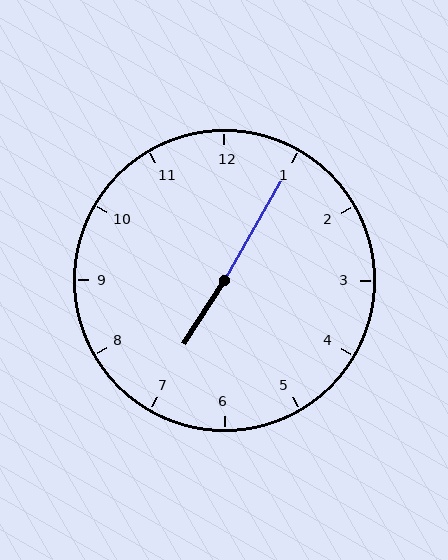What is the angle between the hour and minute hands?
Approximately 178 degrees.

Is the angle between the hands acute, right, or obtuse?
It is obtuse.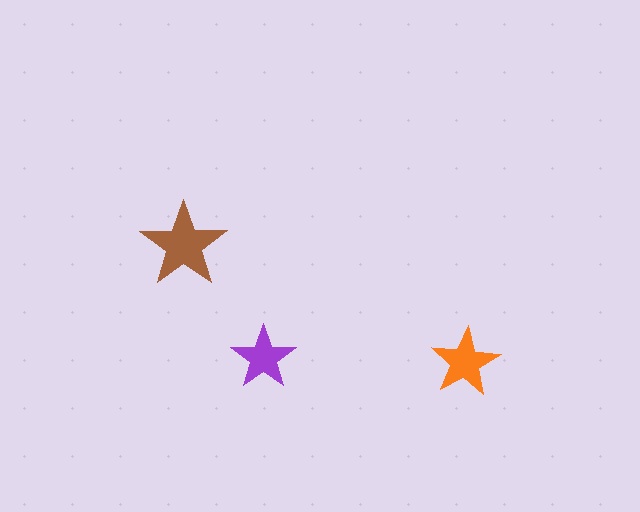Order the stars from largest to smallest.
the brown one, the orange one, the purple one.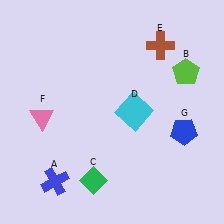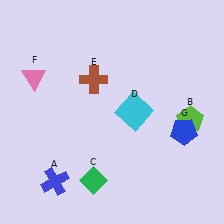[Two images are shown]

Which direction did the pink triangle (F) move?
The pink triangle (F) moved up.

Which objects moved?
The objects that moved are: the lime pentagon (B), the brown cross (E), the pink triangle (F).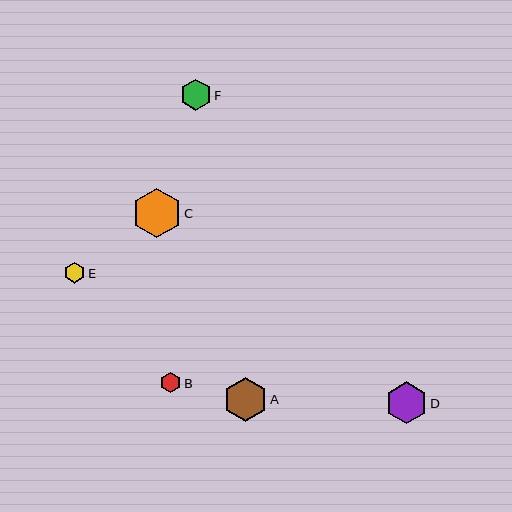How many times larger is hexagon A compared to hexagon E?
Hexagon A is approximately 2.1 times the size of hexagon E.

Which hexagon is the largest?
Hexagon C is the largest with a size of approximately 49 pixels.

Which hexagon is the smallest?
Hexagon B is the smallest with a size of approximately 20 pixels.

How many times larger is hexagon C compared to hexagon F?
Hexagon C is approximately 1.6 times the size of hexagon F.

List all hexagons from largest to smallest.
From largest to smallest: C, A, D, F, E, B.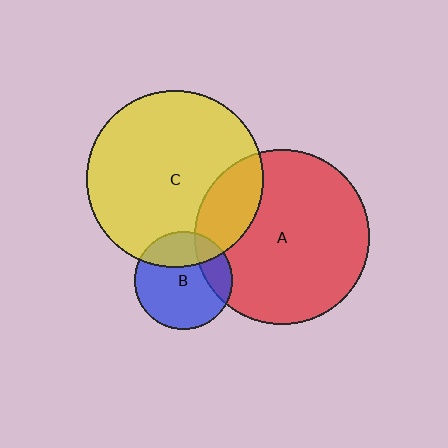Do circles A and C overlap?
Yes.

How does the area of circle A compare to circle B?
Approximately 3.2 times.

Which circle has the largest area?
Circle C (yellow).